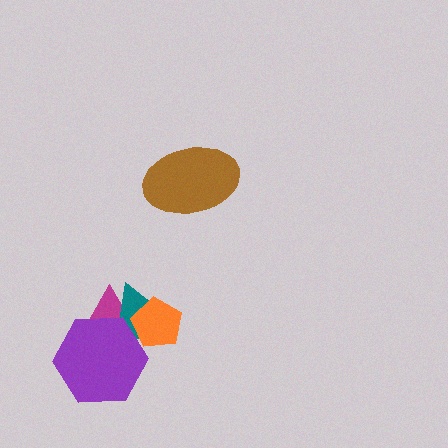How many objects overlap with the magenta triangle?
3 objects overlap with the magenta triangle.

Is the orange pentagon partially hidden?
Yes, it is partially covered by another shape.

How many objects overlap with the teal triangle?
3 objects overlap with the teal triangle.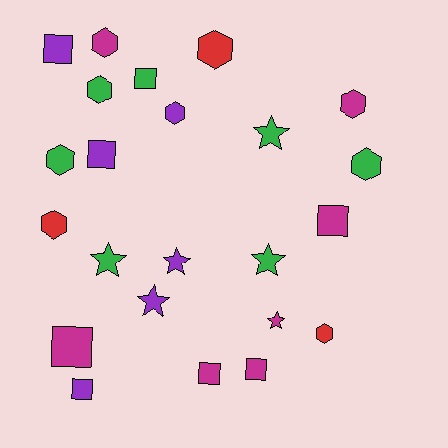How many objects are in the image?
There are 23 objects.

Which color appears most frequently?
Magenta, with 7 objects.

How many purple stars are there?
There are 2 purple stars.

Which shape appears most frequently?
Hexagon, with 9 objects.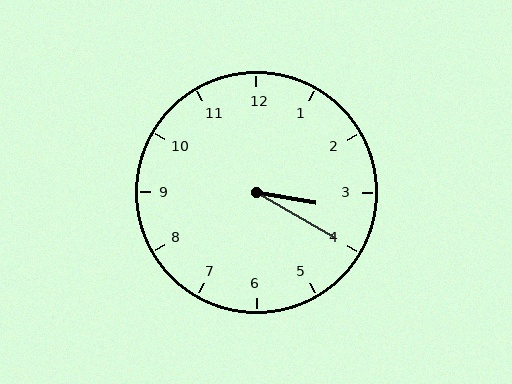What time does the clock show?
3:20.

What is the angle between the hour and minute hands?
Approximately 20 degrees.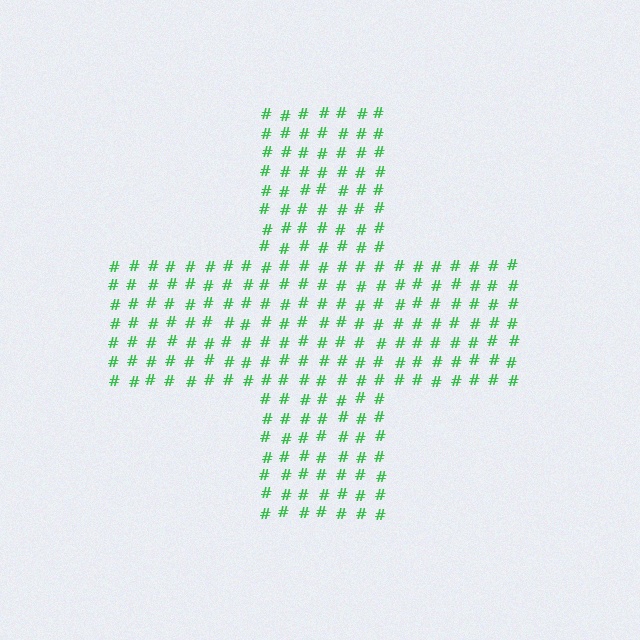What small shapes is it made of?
It is made of small hash symbols.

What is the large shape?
The large shape is a cross.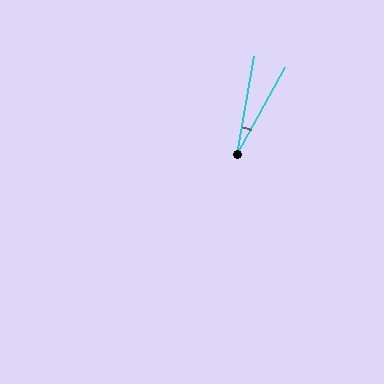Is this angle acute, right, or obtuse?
It is acute.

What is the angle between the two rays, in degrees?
Approximately 19 degrees.